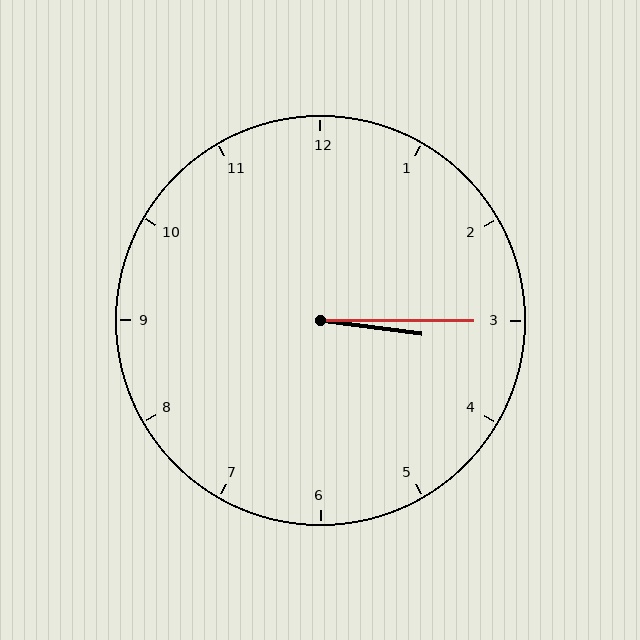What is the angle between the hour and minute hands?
Approximately 8 degrees.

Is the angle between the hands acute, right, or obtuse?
It is acute.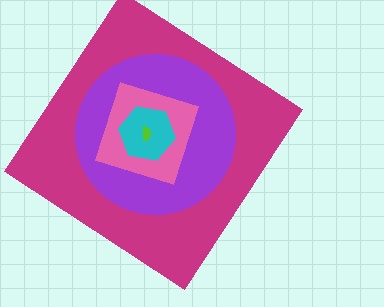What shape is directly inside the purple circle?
The pink diamond.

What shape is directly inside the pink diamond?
The cyan hexagon.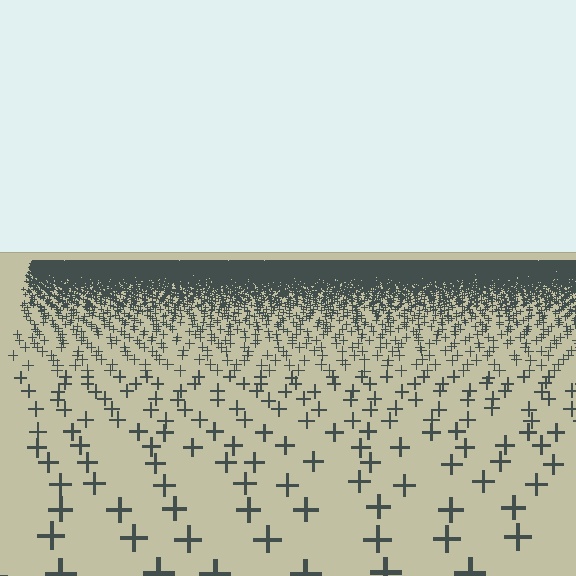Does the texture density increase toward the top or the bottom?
Density increases toward the top.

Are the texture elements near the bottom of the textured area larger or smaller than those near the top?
Larger. Near the bottom, elements are closer to the viewer and appear at a bigger on-screen size.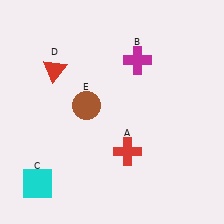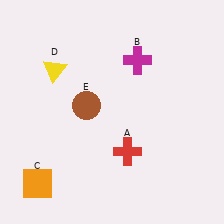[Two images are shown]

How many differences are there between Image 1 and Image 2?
There are 2 differences between the two images.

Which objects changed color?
C changed from cyan to orange. D changed from red to yellow.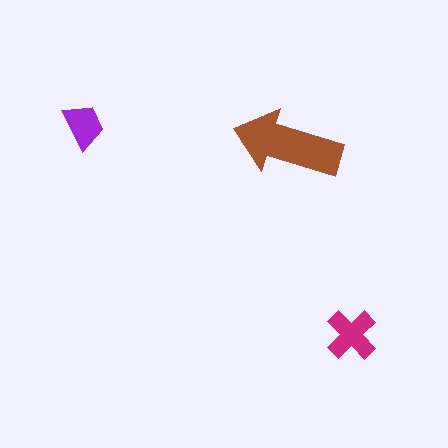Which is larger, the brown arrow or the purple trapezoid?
The brown arrow.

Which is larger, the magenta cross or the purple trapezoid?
The magenta cross.